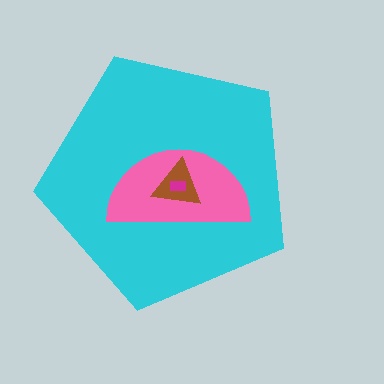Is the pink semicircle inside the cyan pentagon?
Yes.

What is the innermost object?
The magenta rectangle.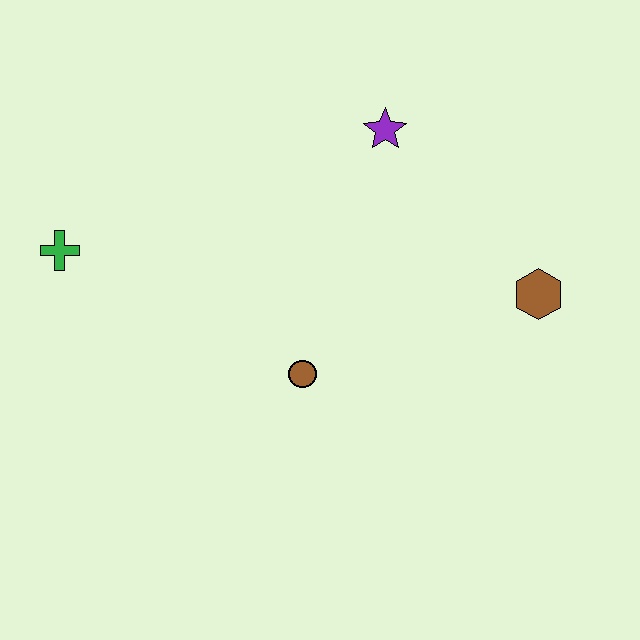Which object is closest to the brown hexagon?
The purple star is closest to the brown hexagon.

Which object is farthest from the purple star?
The green cross is farthest from the purple star.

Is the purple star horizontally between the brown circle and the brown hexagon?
Yes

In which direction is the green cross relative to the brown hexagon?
The green cross is to the left of the brown hexagon.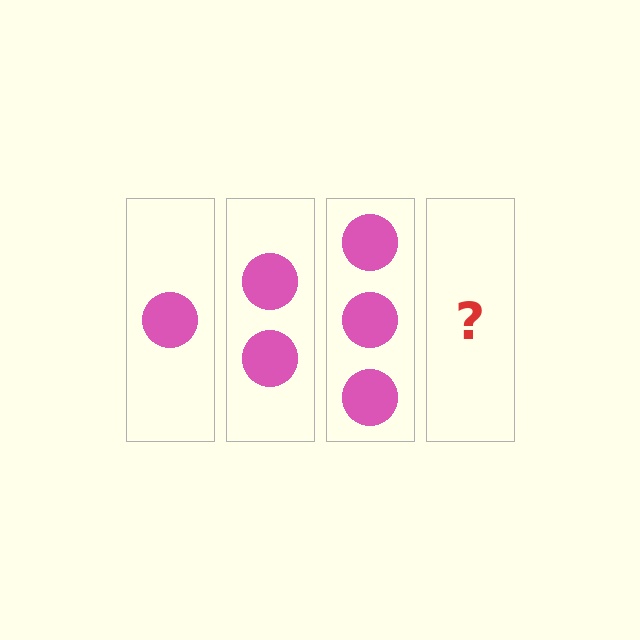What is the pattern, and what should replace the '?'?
The pattern is that each step adds one more circle. The '?' should be 4 circles.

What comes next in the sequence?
The next element should be 4 circles.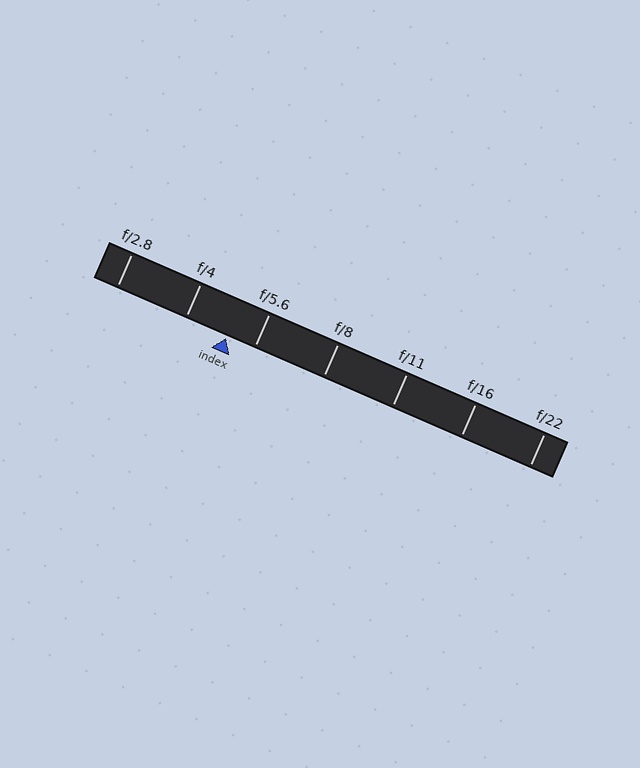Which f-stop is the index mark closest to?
The index mark is closest to f/5.6.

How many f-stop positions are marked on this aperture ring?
There are 7 f-stop positions marked.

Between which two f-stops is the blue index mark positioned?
The index mark is between f/4 and f/5.6.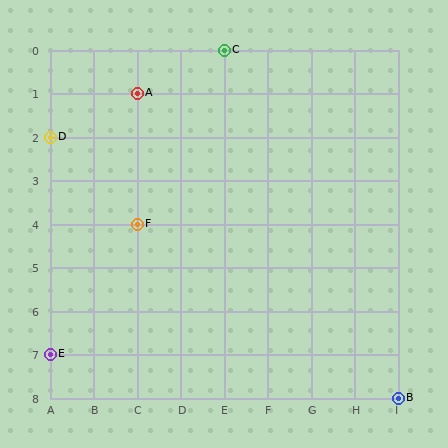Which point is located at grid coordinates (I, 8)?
Point B is at (I, 8).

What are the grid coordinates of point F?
Point F is at grid coordinates (C, 4).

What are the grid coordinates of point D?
Point D is at grid coordinates (A, 2).